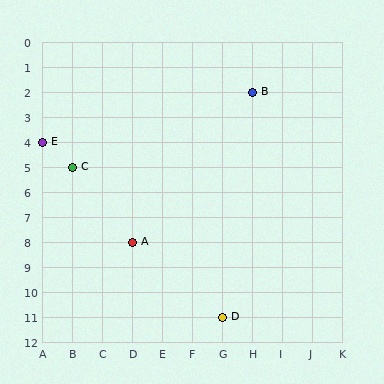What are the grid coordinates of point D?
Point D is at grid coordinates (G, 11).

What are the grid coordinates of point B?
Point B is at grid coordinates (H, 2).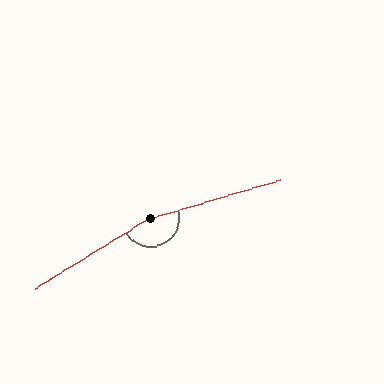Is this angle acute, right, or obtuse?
It is obtuse.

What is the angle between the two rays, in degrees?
Approximately 165 degrees.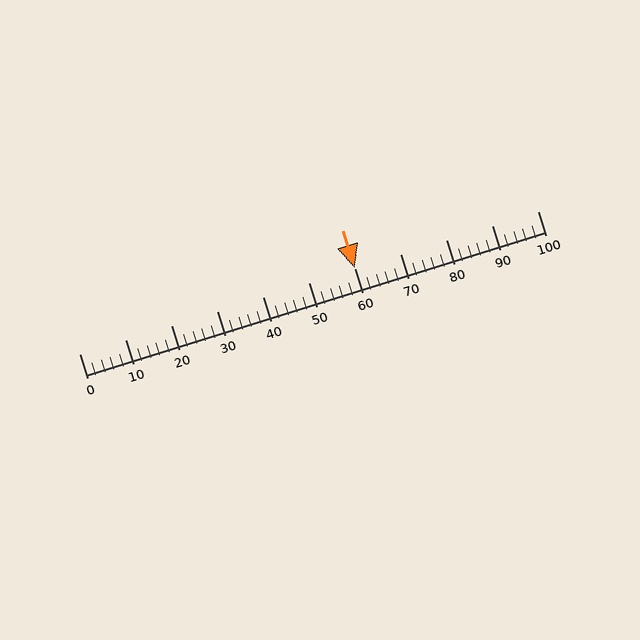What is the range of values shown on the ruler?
The ruler shows values from 0 to 100.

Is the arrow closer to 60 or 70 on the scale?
The arrow is closer to 60.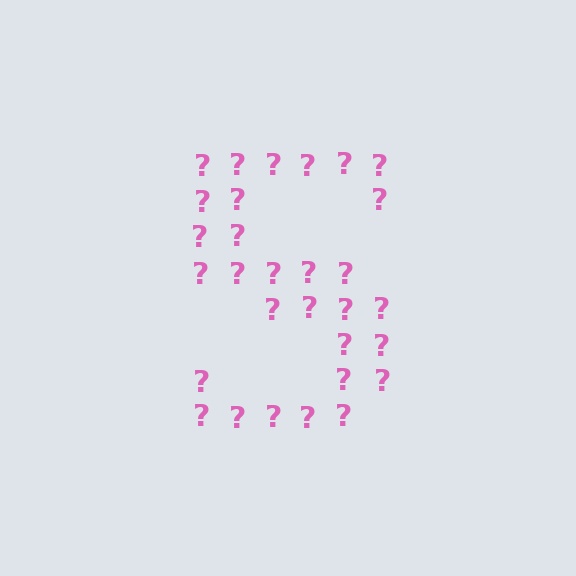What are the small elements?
The small elements are question marks.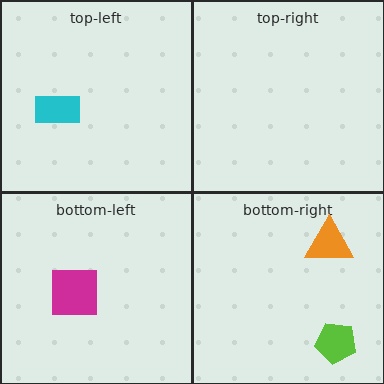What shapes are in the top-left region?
The cyan rectangle.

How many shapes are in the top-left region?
1.